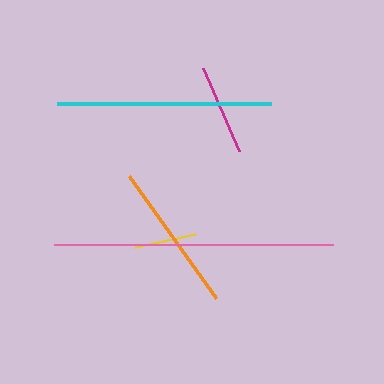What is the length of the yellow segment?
The yellow segment is approximately 62 pixels long.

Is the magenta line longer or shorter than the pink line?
The pink line is longer than the magenta line.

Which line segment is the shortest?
The yellow line is the shortest at approximately 62 pixels.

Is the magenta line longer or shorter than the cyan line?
The cyan line is longer than the magenta line.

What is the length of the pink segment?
The pink segment is approximately 279 pixels long.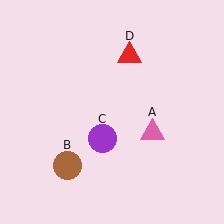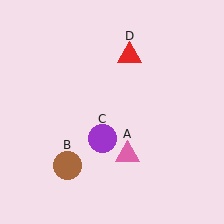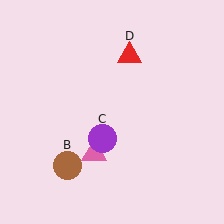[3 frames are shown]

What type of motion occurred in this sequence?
The pink triangle (object A) rotated clockwise around the center of the scene.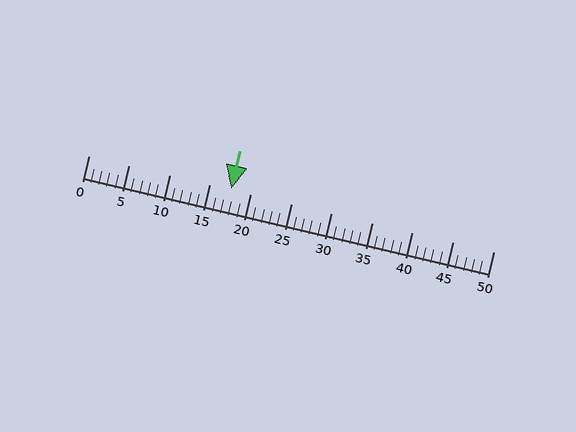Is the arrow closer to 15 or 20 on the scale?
The arrow is closer to 20.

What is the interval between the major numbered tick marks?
The major tick marks are spaced 5 units apart.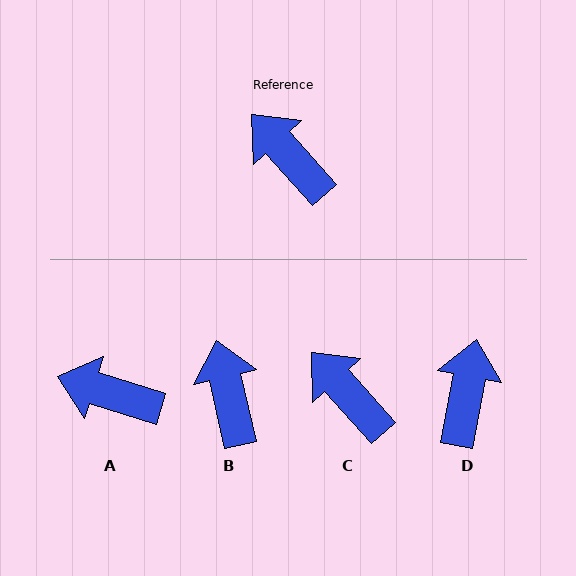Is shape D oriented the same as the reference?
No, it is off by about 52 degrees.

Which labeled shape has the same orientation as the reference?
C.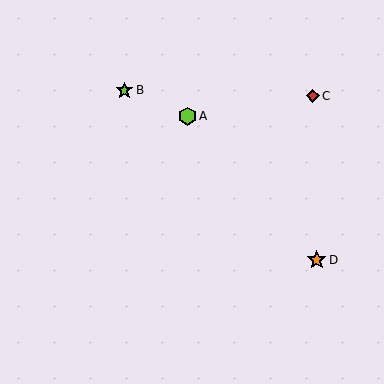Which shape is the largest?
The orange star (labeled D) is the largest.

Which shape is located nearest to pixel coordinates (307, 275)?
The orange star (labeled D) at (317, 260) is nearest to that location.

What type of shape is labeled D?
Shape D is an orange star.